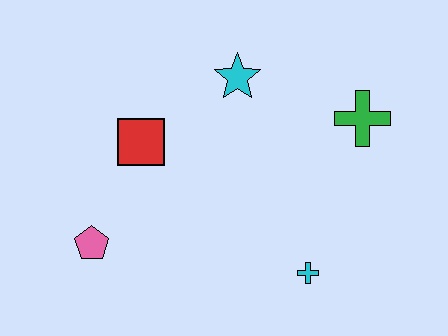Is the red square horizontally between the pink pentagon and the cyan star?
Yes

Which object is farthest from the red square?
The green cross is farthest from the red square.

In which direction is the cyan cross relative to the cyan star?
The cyan cross is below the cyan star.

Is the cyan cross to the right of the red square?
Yes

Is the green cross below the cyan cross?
No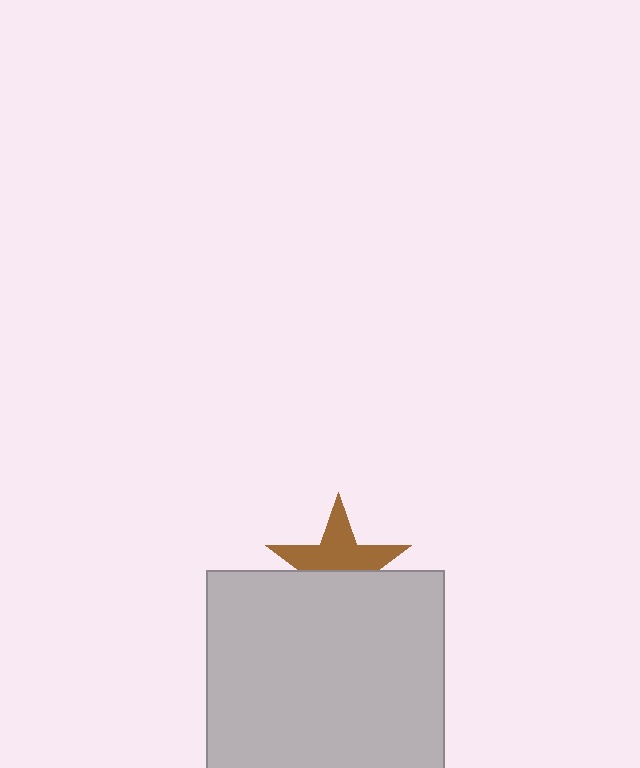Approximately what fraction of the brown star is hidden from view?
Roughly 46% of the brown star is hidden behind the light gray square.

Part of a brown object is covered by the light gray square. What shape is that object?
It is a star.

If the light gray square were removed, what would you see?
You would see the complete brown star.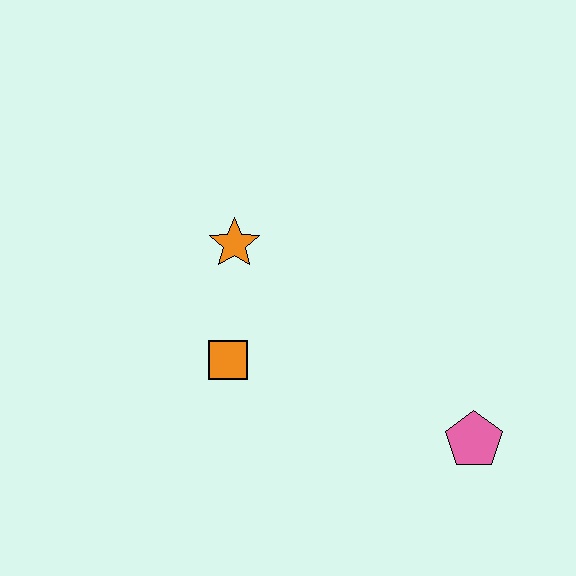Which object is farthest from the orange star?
The pink pentagon is farthest from the orange star.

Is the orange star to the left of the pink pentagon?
Yes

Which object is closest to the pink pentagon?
The orange square is closest to the pink pentagon.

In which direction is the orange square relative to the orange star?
The orange square is below the orange star.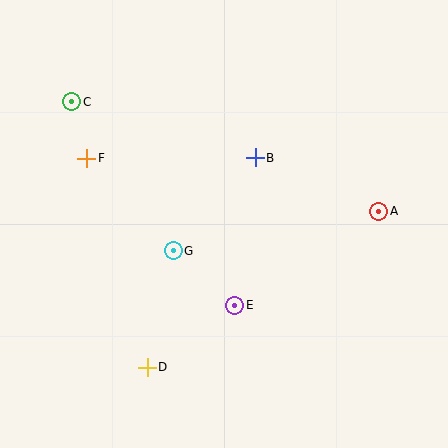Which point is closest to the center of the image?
Point G at (173, 251) is closest to the center.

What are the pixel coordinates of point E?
Point E is at (235, 305).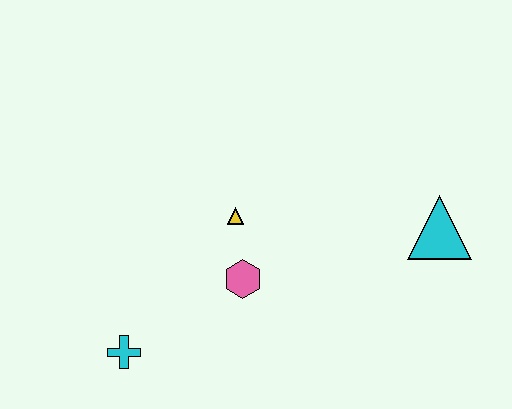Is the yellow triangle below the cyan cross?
No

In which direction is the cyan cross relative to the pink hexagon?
The cyan cross is to the left of the pink hexagon.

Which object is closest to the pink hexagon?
The yellow triangle is closest to the pink hexagon.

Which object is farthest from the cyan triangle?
The cyan cross is farthest from the cyan triangle.